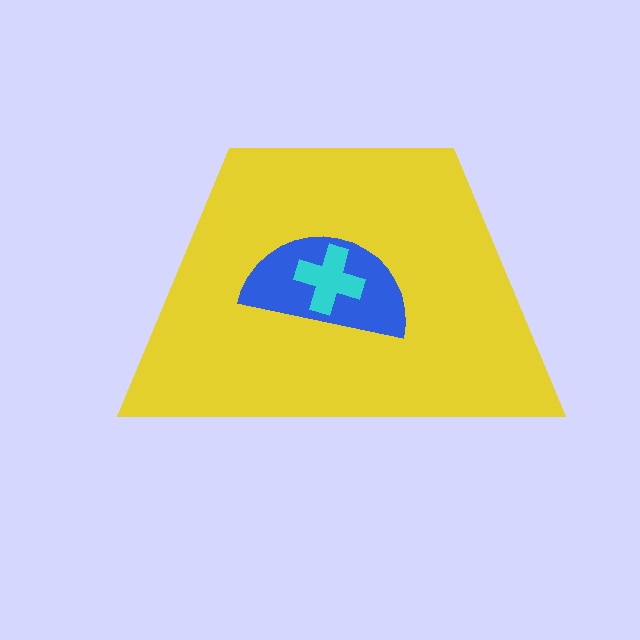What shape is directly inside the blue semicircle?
The cyan cross.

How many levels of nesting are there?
3.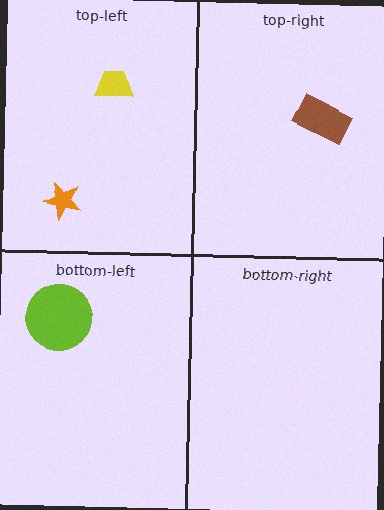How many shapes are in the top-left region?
2.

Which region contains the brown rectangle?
The top-right region.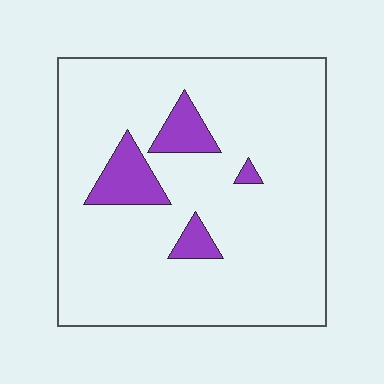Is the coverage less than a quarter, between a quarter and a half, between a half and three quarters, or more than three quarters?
Less than a quarter.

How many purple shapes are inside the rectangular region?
4.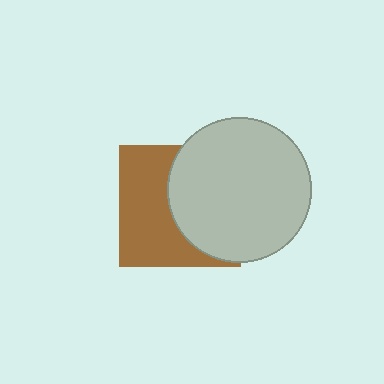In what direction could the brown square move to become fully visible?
The brown square could move left. That would shift it out from behind the light gray circle entirely.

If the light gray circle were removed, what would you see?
You would see the complete brown square.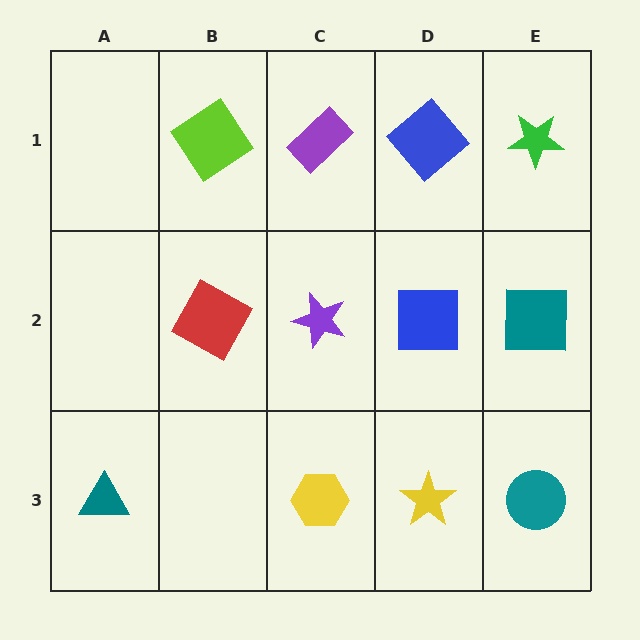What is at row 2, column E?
A teal square.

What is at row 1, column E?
A green star.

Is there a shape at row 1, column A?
No, that cell is empty.